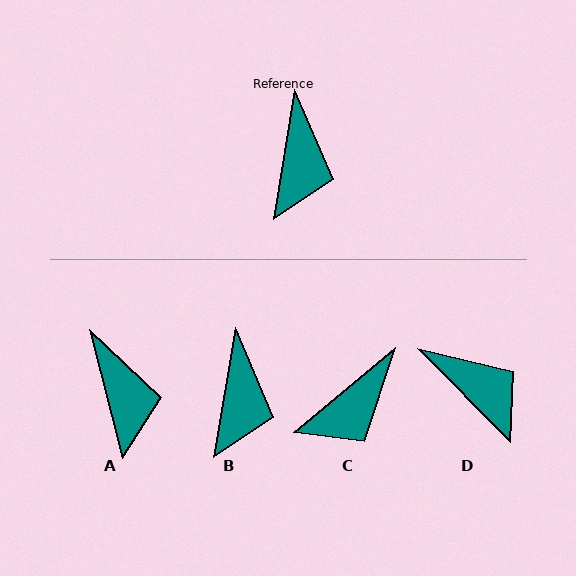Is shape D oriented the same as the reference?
No, it is off by about 54 degrees.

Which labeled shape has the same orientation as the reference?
B.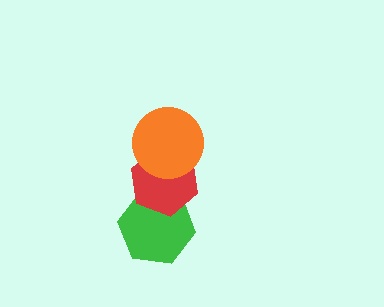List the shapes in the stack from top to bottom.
From top to bottom: the orange circle, the red hexagon, the green hexagon.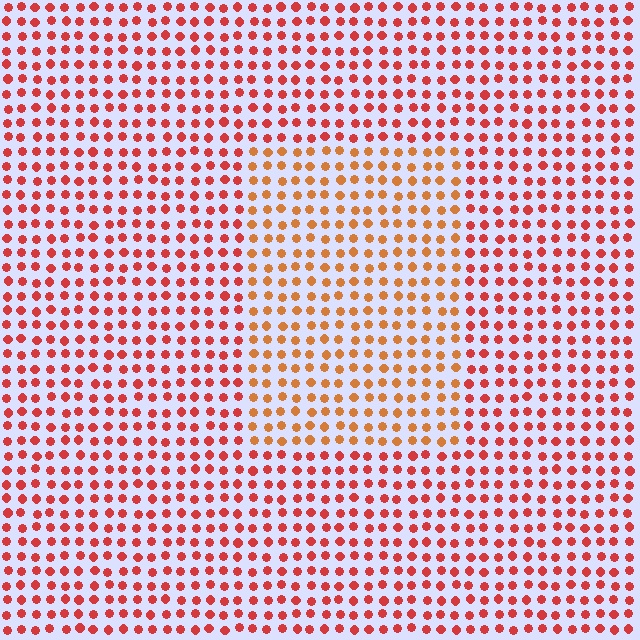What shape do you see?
I see a rectangle.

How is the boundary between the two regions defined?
The boundary is defined purely by a slight shift in hue (about 27 degrees). Spacing, size, and orientation are identical on both sides.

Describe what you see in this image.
The image is filled with small red elements in a uniform arrangement. A rectangle-shaped region is visible where the elements are tinted to a slightly different hue, forming a subtle color boundary.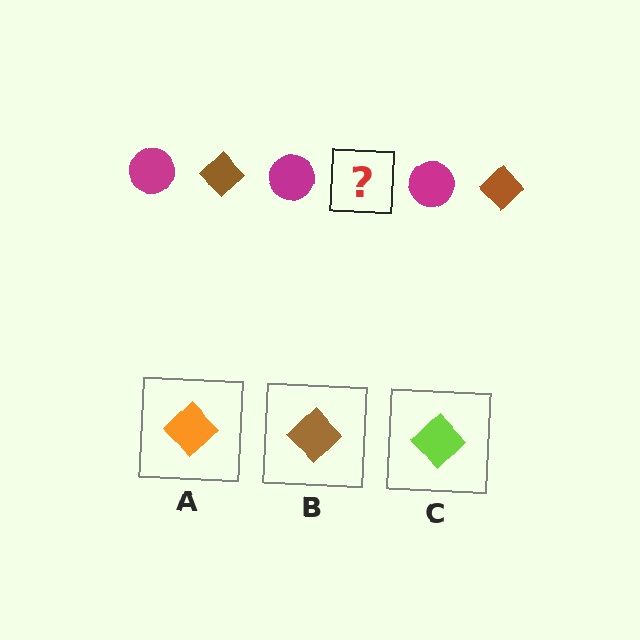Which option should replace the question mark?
Option B.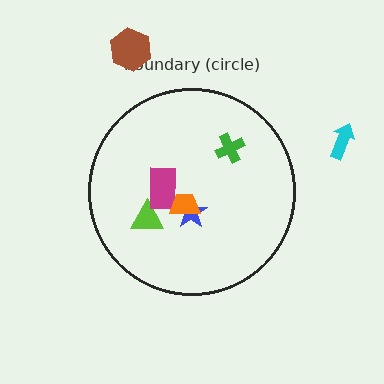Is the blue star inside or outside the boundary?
Inside.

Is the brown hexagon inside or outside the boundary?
Outside.